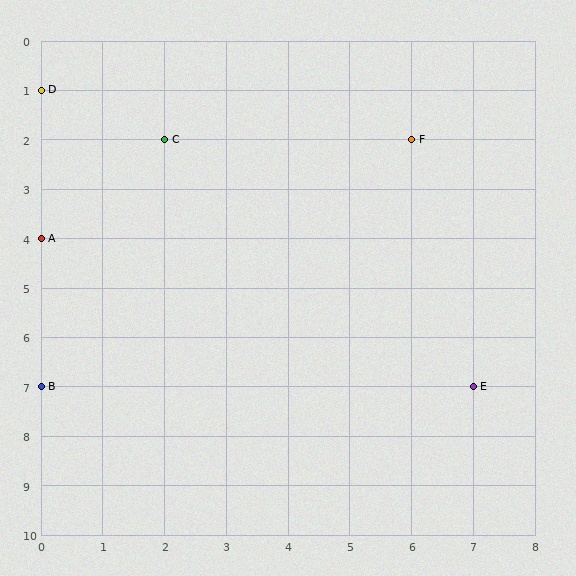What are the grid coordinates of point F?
Point F is at grid coordinates (6, 2).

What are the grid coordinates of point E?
Point E is at grid coordinates (7, 7).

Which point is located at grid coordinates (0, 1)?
Point D is at (0, 1).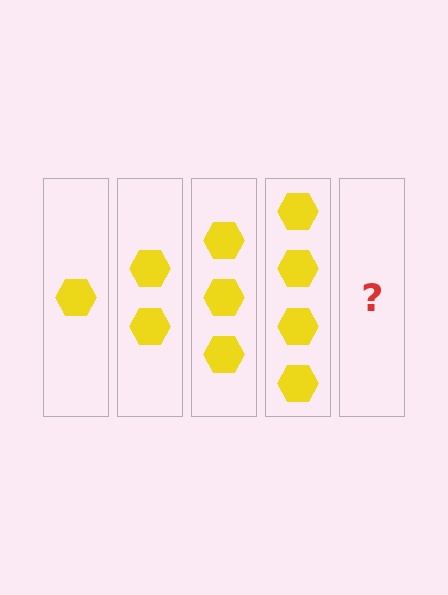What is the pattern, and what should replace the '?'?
The pattern is that each step adds one more hexagon. The '?' should be 5 hexagons.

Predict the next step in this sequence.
The next step is 5 hexagons.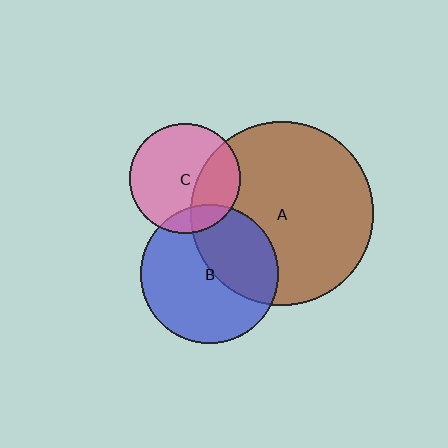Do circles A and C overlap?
Yes.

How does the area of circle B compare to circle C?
Approximately 1.6 times.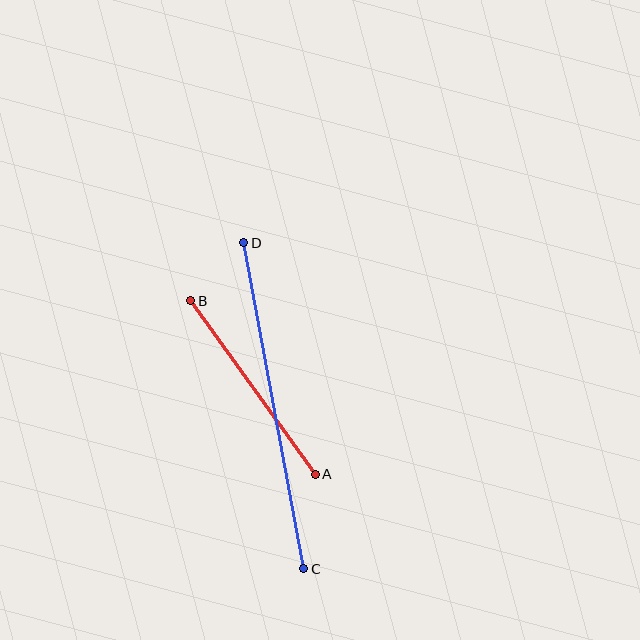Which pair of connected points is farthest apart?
Points C and D are farthest apart.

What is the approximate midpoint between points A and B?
The midpoint is at approximately (253, 387) pixels.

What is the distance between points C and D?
The distance is approximately 332 pixels.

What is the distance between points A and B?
The distance is approximately 214 pixels.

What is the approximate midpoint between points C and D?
The midpoint is at approximately (274, 406) pixels.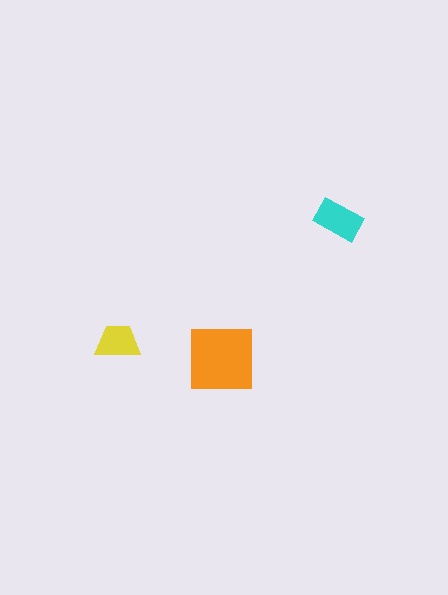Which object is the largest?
The orange square.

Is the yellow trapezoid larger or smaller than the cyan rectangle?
Smaller.